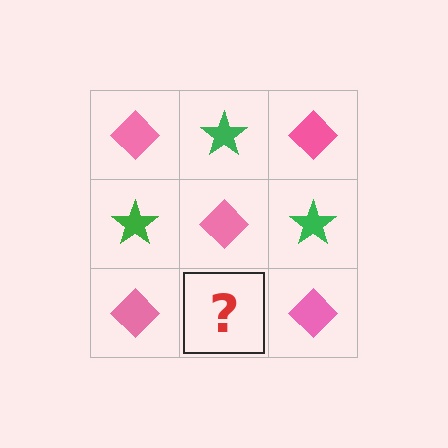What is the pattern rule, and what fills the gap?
The rule is that it alternates pink diamond and green star in a checkerboard pattern. The gap should be filled with a green star.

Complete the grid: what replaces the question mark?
The question mark should be replaced with a green star.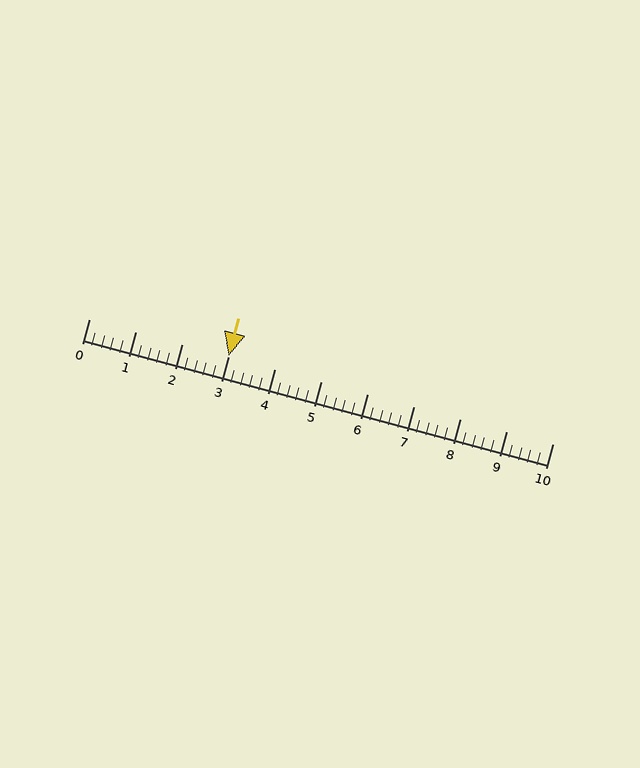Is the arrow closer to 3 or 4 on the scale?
The arrow is closer to 3.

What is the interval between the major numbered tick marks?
The major tick marks are spaced 1 units apart.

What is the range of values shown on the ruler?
The ruler shows values from 0 to 10.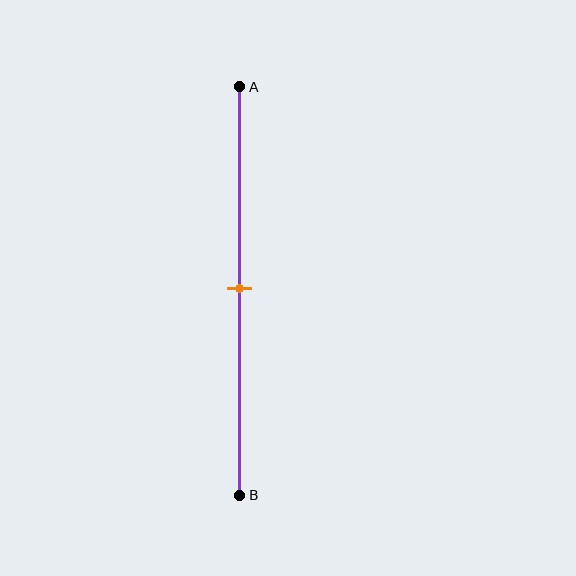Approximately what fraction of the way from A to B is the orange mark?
The orange mark is approximately 50% of the way from A to B.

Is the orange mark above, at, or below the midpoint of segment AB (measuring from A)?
The orange mark is approximately at the midpoint of segment AB.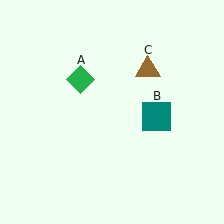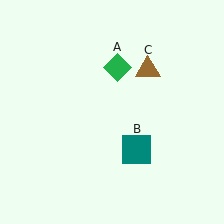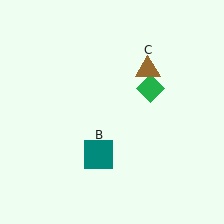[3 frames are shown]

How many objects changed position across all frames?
2 objects changed position: green diamond (object A), teal square (object B).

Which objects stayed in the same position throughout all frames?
Brown triangle (object C) remained stationary.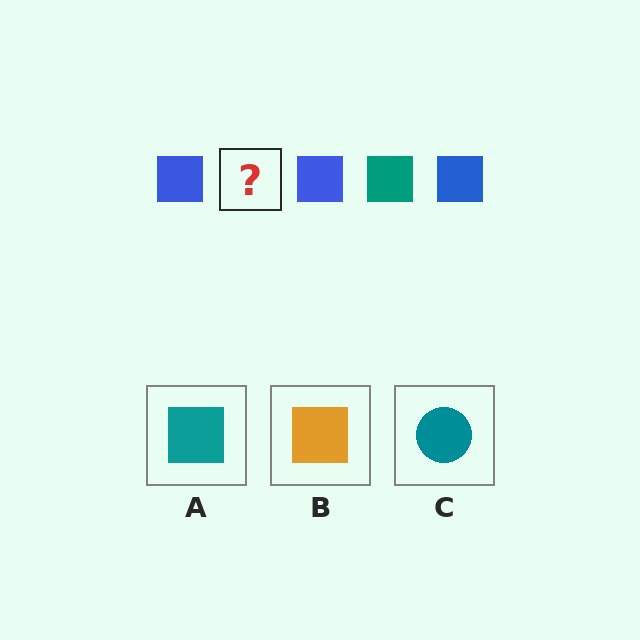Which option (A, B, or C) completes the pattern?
A.